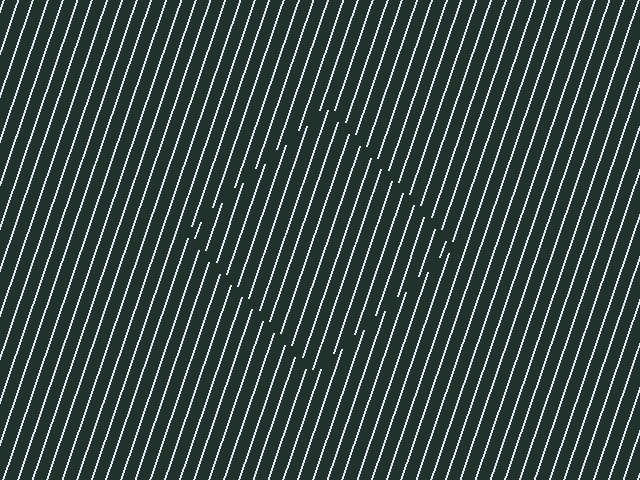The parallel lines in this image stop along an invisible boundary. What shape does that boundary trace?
An illusory square. The interior of the shape contains the same grating, shifted by half a period — the contour is defined by the phase discontinuity where line-ends from the inner and outer gratings abut.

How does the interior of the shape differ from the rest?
The interior of the shape contains the same grating, shifted by half a period — the contour is defined by the phase discontinuity where line-ends from the inner and outer gratings abut.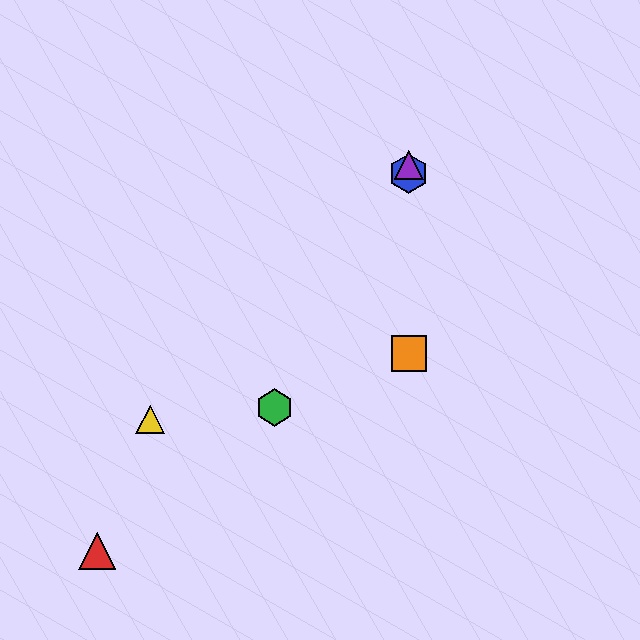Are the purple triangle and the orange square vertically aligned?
Yes, both are at x≈409.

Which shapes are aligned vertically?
The blue hexagon, the purple triangle, the orange square are aligned vertically.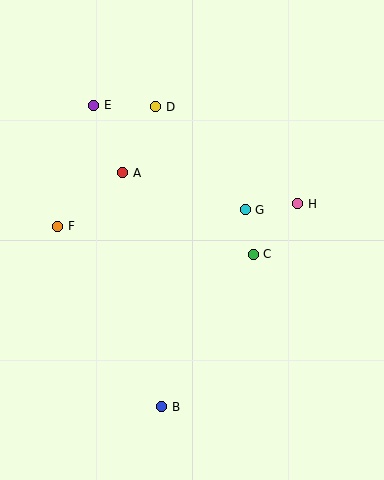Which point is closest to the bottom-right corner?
Point B is closest to the bottom-right corner.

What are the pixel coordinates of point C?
Point C is at (253, 254).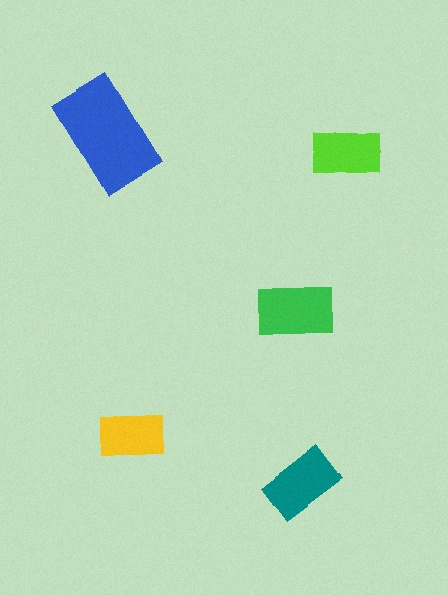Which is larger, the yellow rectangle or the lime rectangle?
The lime one.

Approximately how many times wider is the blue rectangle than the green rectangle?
About 1.5 times wider.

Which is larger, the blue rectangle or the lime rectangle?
The blue one.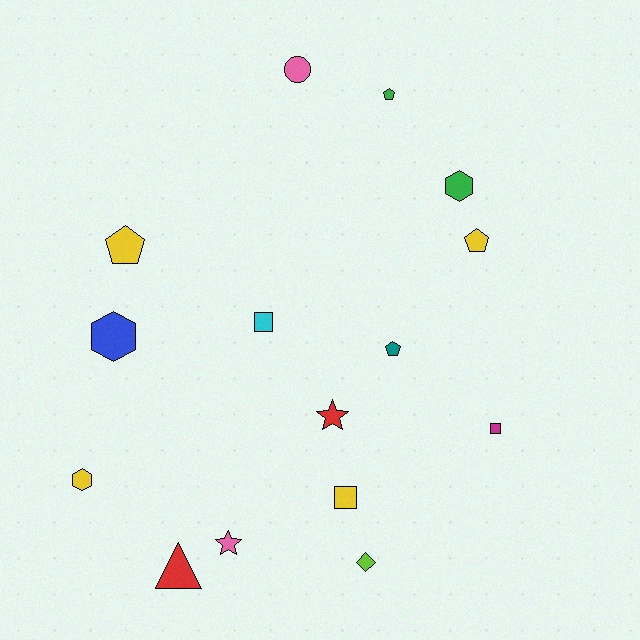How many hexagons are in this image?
There are 3 hexagons.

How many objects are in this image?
There are 15 objects.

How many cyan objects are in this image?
There is 1 cyan object.